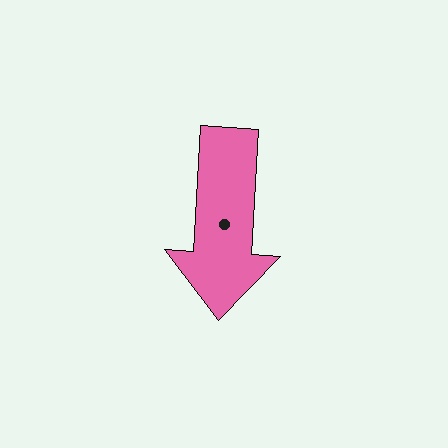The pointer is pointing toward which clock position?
Roughly 6 o'clock.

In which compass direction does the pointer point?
South.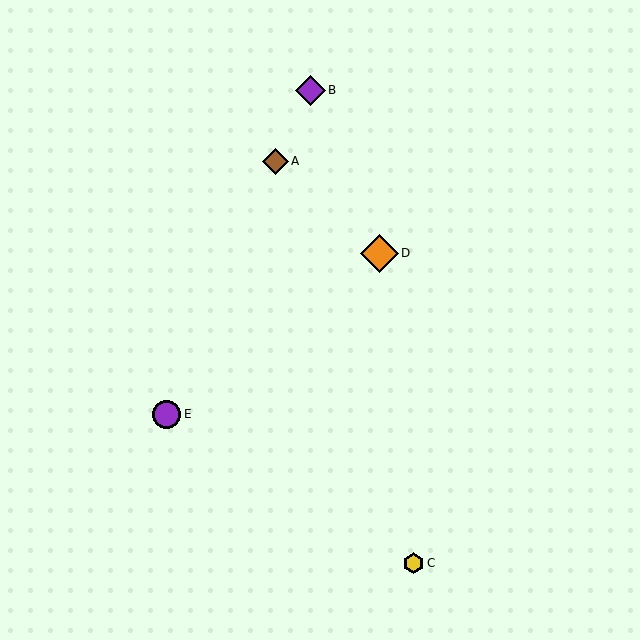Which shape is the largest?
The orange diamond (labeled D) is the largest.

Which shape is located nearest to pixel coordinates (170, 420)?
The purple circle (labeled E) at (167, 414) is nearest to that location.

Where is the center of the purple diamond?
The center of the purple diamond is at (310, 90).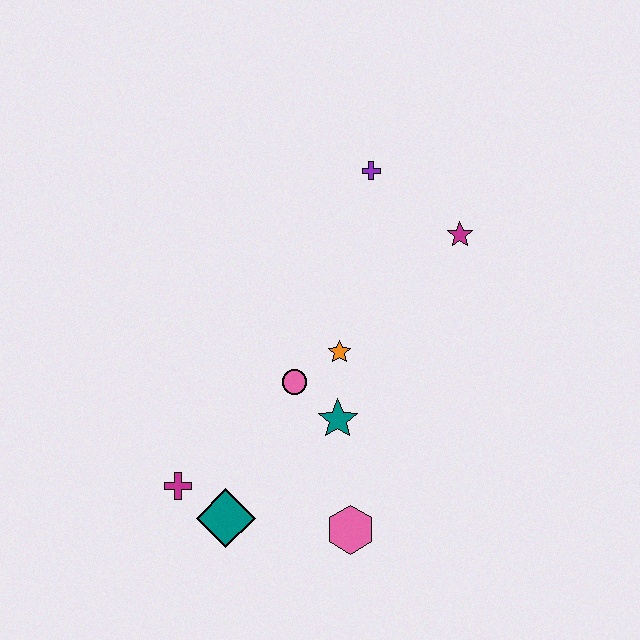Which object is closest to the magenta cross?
The teal diamond is closest to the magenta cross.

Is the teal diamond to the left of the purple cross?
Yes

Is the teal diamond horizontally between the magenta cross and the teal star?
Yes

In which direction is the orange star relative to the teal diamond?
The orange star is above the teal diamond.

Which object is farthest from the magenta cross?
The magenta star is farthest from the magenta cross.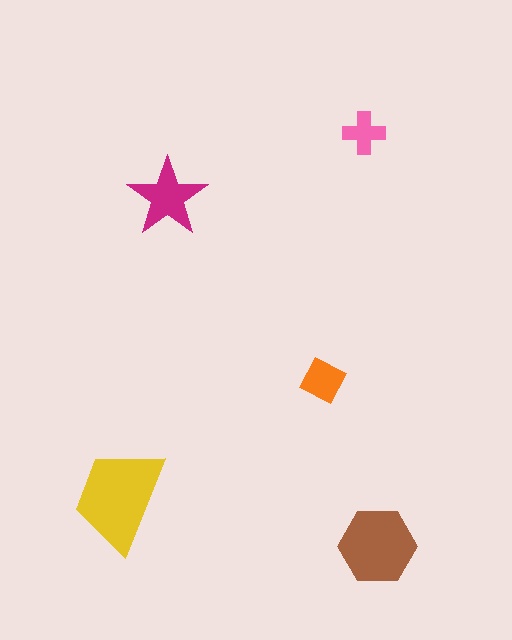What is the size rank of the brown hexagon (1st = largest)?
2nd.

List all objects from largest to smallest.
The yellow trapezoid, the brown hexagon, the magenta star, the orange diamond, the pink cross.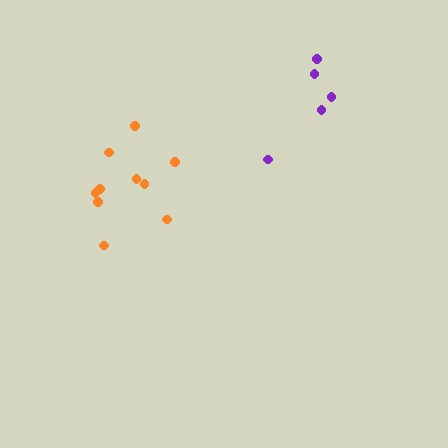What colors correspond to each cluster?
The clusters are colored: purple, orange.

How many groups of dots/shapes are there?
There are 2 groups.